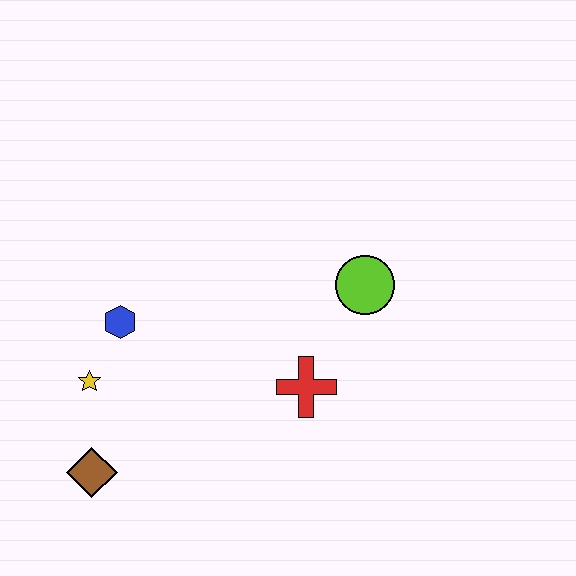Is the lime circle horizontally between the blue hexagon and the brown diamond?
No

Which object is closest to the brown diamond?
The yellow star is closest to the brown diamond.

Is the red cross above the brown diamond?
Yes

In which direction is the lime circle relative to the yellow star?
The lime circle is to the right of the yellow star.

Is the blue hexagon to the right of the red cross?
No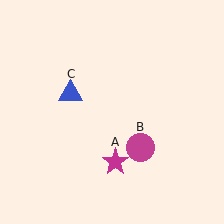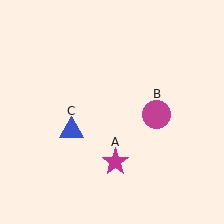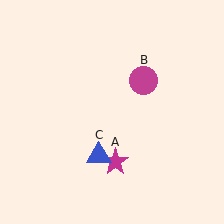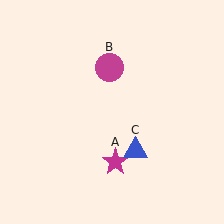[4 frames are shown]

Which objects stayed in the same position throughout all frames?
Magenta star (object A) remained stationary.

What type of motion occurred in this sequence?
The magenta circle (object B), blue triangle (object C) rotated counterclockwise around the center of the scene.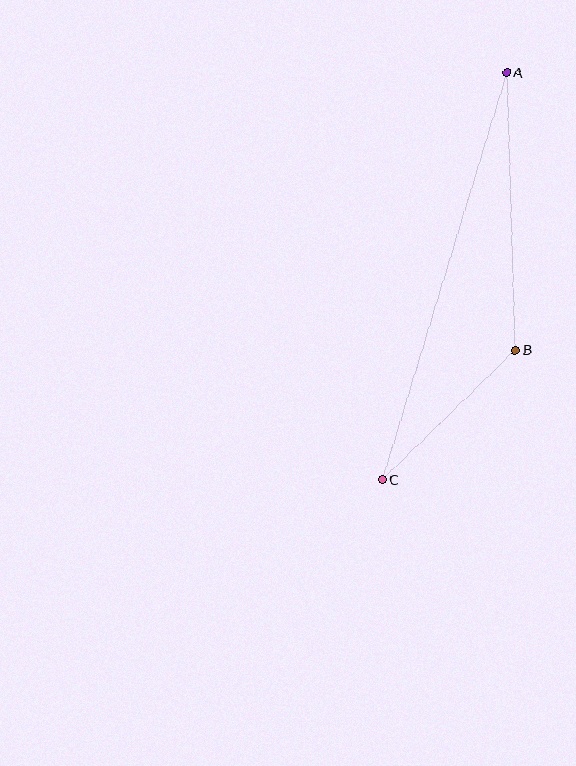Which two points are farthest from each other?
Points A and C are farthest from each other.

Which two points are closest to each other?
Points B and C are closest to each other.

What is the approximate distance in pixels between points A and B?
The distance between A and B is approximately 278 pixels.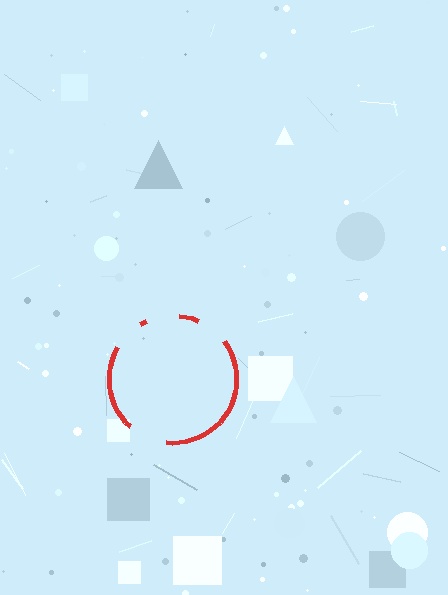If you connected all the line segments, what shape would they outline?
They would outline a circle.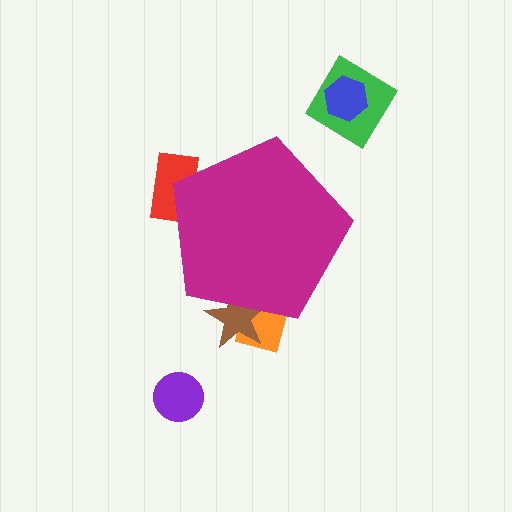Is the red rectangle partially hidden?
Yes, the red rectangle is partially hidden behind the magenta pentagon.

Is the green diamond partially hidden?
No, the green diamond is fully visible.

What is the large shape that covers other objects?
A magenta pentagon.